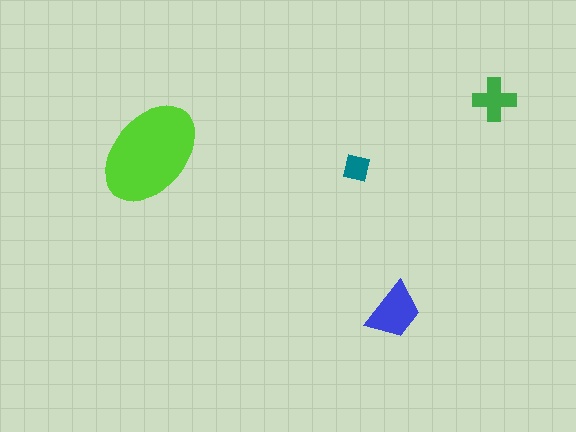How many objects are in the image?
There are 4 objects in the image.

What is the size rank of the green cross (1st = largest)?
3rd.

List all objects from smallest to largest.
The teal square, the green cross, the blue trapezoid, the lime ellipse.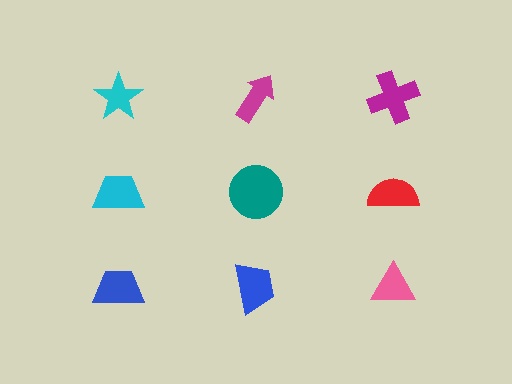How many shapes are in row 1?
3 shapes.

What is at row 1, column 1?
A cyan star.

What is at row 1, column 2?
A magenta arrow.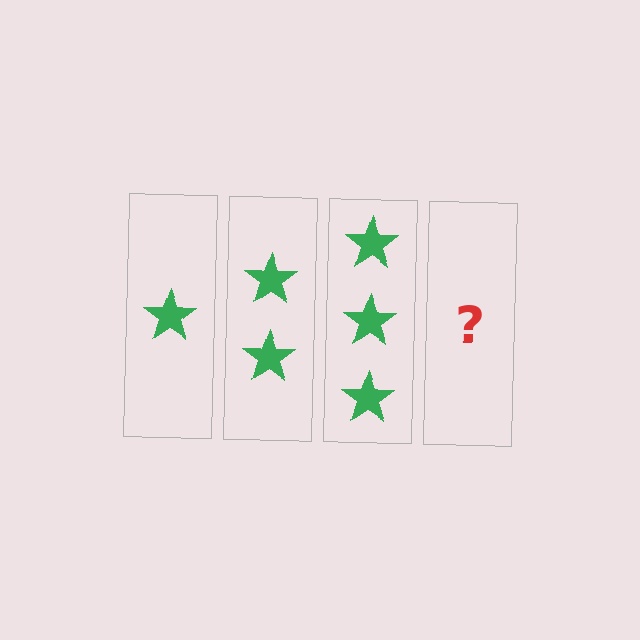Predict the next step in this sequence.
The next step is 4 stars.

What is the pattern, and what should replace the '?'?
The pattern is that each step adds one more star. The '?' should be 4 stars.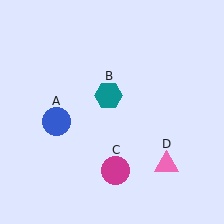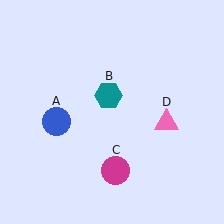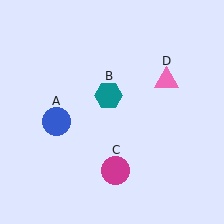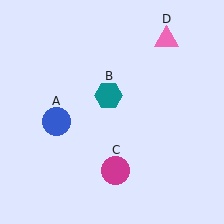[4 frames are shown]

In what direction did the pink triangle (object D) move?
The pink triangle (object D) moved up.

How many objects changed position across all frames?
1 object changed position: pink triangle (object D).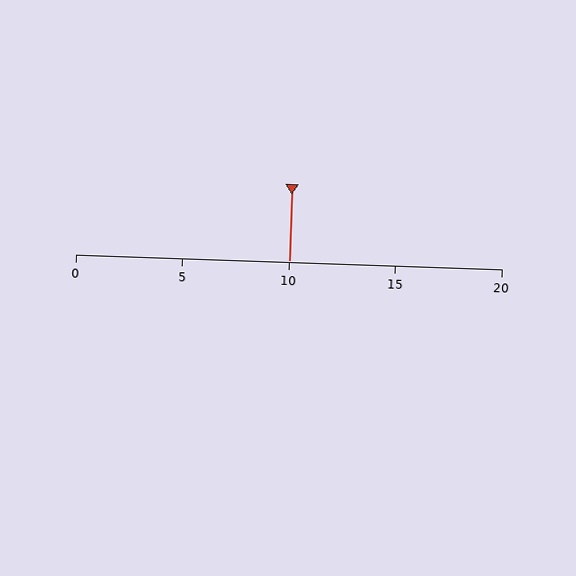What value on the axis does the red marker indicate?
The marker indicates approximately 10.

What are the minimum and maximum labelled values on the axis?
The axis runs from 0 to 20.